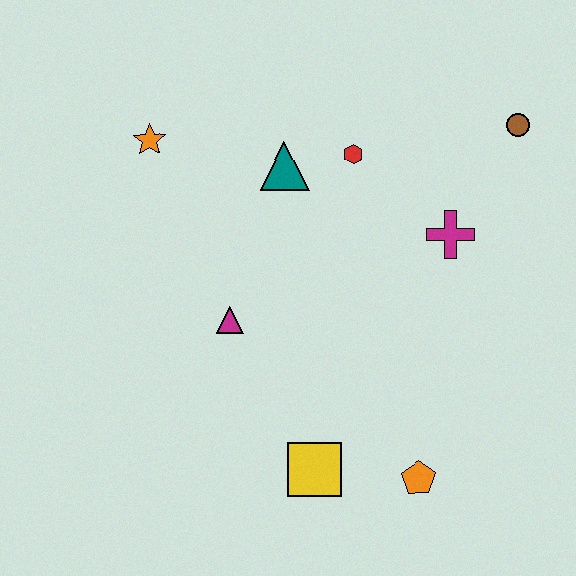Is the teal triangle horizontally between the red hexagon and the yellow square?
No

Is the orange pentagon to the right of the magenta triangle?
Yes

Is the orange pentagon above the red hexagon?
No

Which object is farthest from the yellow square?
The brown circle is farthest from the yellow square.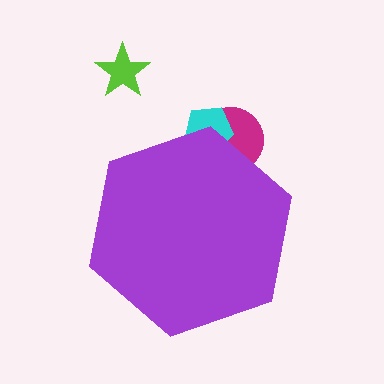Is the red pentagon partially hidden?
Yes, the red pentagon is partially hidden behind the purple hexagon.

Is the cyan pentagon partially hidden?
Yes, the cyan pentagon is partially hidden behind the purple hexagon.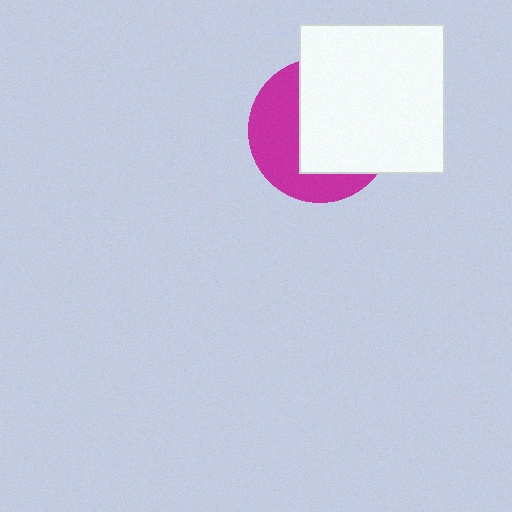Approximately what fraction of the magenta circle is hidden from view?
Roughly 57% of the magenta circle is hidden behind the white rectangle.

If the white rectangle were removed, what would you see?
You would see the complete magenta circle.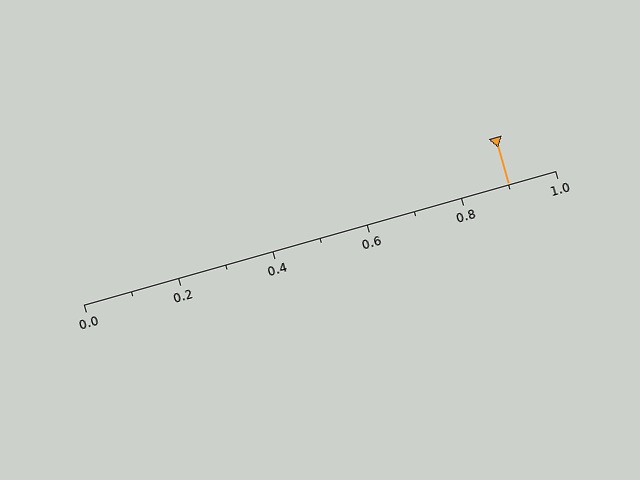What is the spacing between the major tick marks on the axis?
The major ticks are spaced 0.2 apart.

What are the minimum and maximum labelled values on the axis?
The axis runs from 0.0 to 1.0.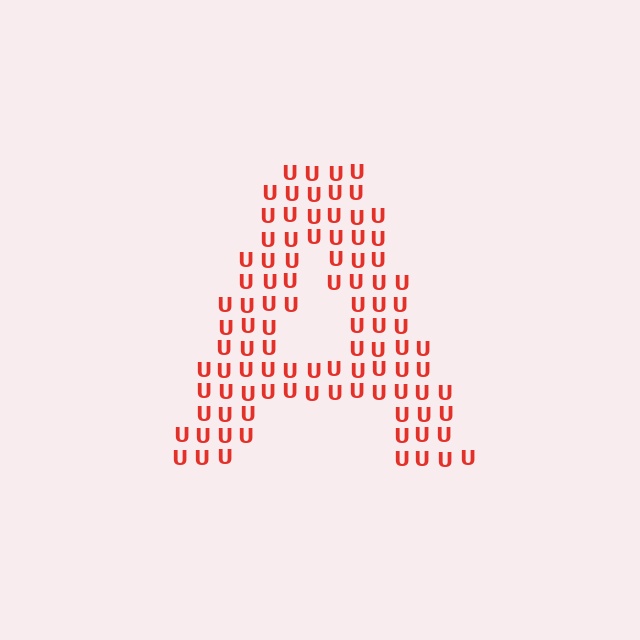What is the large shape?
The large shape is the letter A.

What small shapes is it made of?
It is made of small letter U's.